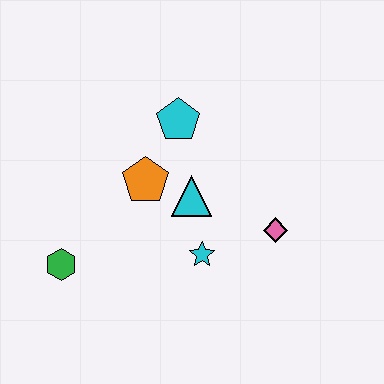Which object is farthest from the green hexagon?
The pink diamond is farthest from the green hexagon.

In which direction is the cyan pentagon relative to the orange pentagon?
The cyan pentagon is above the orange pentagon.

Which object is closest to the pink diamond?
The cyan star is closest to the pink diamond.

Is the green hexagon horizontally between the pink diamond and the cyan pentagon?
No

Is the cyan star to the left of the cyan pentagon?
No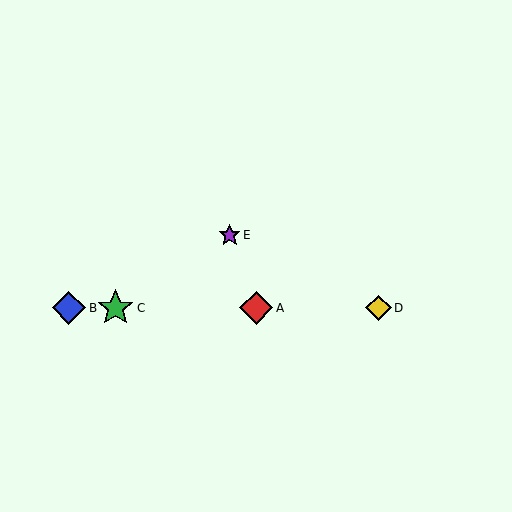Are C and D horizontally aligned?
Yes, both are at y≈308.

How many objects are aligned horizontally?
4 objects (A, B, C, D) are aligned horizontally.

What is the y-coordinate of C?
Object C is at y≈308.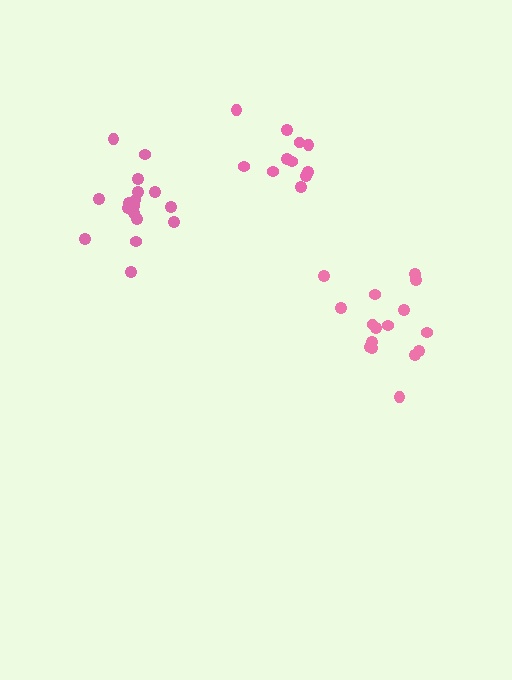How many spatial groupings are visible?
There are 3 spatial groupings.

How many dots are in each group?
Group 1: 11 dots, Group 2: 17 dots, Group 3: 16 dots (44 total).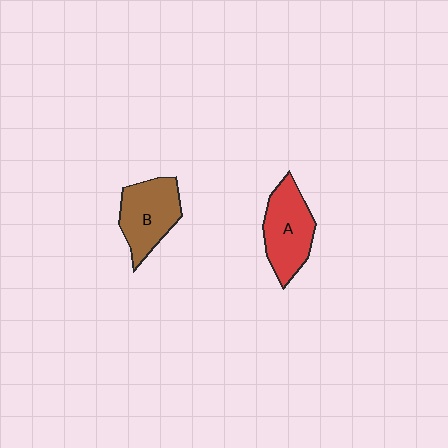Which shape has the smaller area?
Shape B (brown).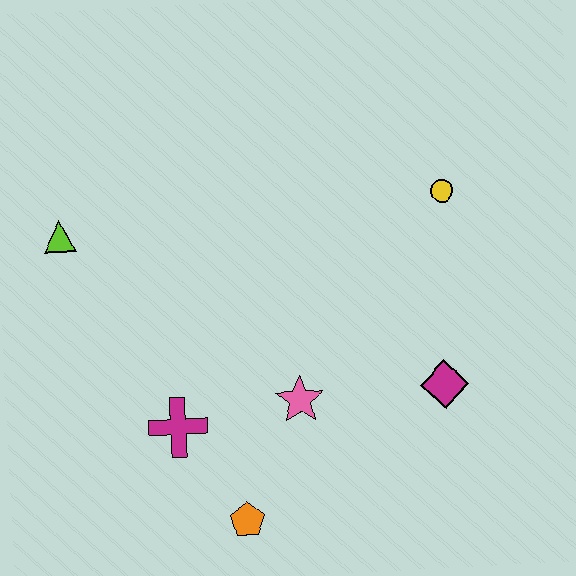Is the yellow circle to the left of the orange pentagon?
No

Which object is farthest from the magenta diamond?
The lime triangle is farthest from the magenta diamond.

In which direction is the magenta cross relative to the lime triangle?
The magenta cross is below the lime triangle.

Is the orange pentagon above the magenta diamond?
No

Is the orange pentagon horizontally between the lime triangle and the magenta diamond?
Yes